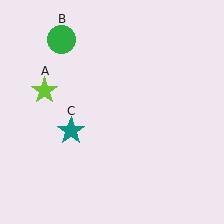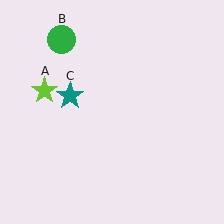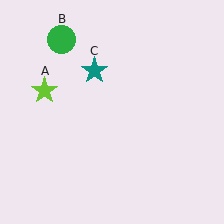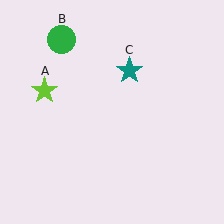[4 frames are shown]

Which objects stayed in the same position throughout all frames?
Lime star (object A) and green circle (object B) remained stationary.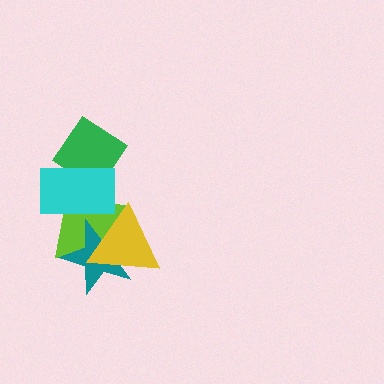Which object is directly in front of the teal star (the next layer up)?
The cyan rectangle is directly in front of the teal star.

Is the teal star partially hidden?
Yes, it is partially covered by another shape.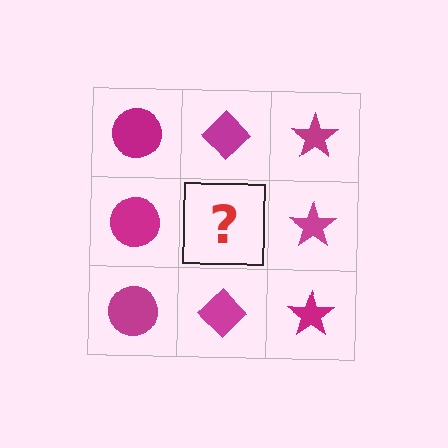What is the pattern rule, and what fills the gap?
The rule is that each column has a consistent shape. The gap should be filled with a magenta diamond.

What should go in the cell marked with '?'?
The missing cell should contain a magenta diamond.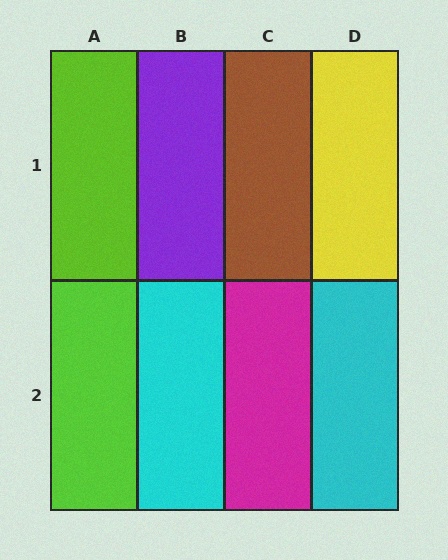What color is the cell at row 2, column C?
Magenta.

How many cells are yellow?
1 cell is yellow.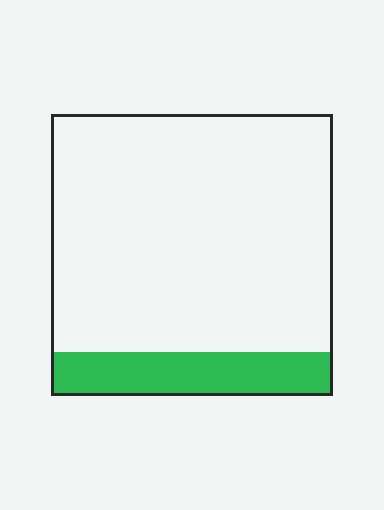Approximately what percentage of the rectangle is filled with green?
Approximately 15%.